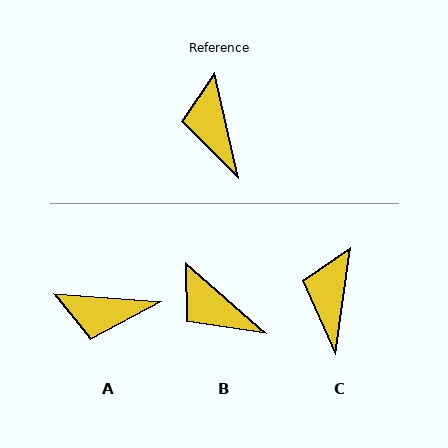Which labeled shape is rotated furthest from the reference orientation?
A, about 73 degrees away.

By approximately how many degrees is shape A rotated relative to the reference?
Approximately 73 degrees counter-clockwise.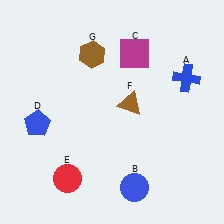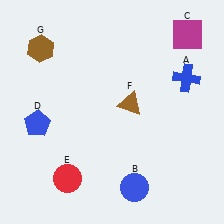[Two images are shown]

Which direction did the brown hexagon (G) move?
The brown hexagon (G) moved left.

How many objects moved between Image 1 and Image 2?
2 objects moved between the two images.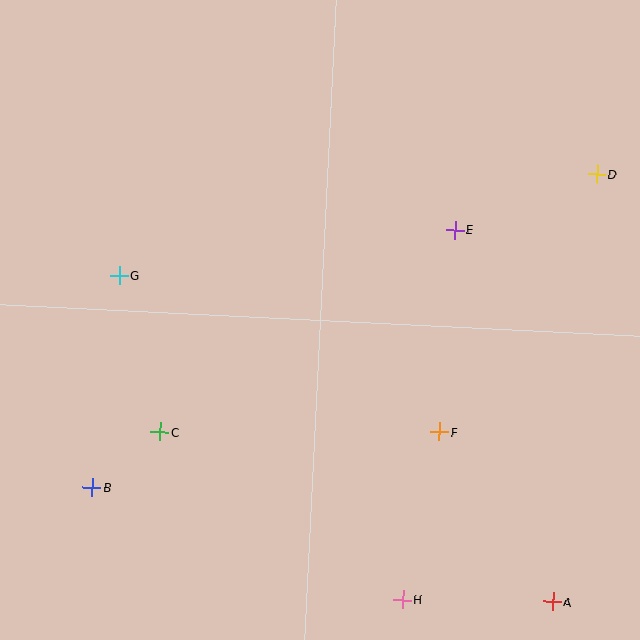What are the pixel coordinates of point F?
Point F is at (440, 432).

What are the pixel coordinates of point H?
Point H is at (402, 600).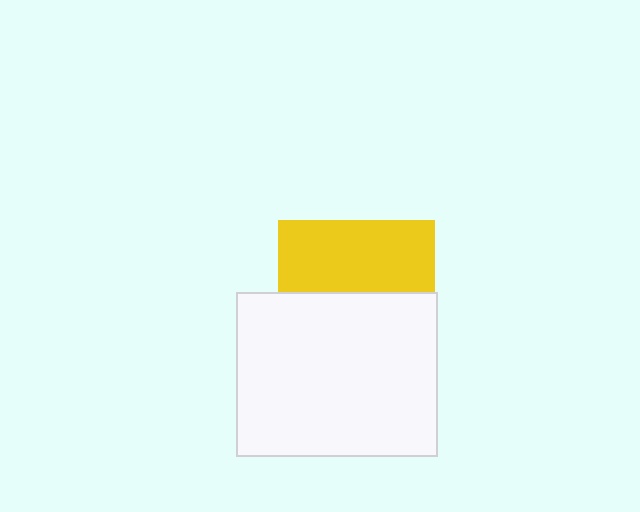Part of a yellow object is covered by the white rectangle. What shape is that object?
It is a square.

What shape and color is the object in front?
The object in front is a white rectangle.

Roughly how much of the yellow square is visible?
About half of it is visible (roughly 46%).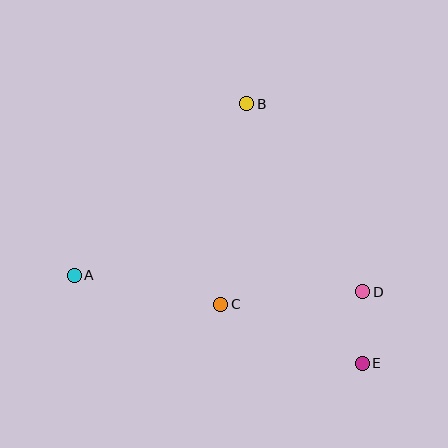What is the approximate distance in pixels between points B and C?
The distance between B and C is approximately 202 pixels.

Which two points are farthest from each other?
Points A and E are farthest from each other.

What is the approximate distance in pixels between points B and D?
The distance between B and D is approximately 221 pixels.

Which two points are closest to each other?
Points D and E are closest to each other.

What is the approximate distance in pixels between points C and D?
The distance between C and D is approximately 143 pixels.